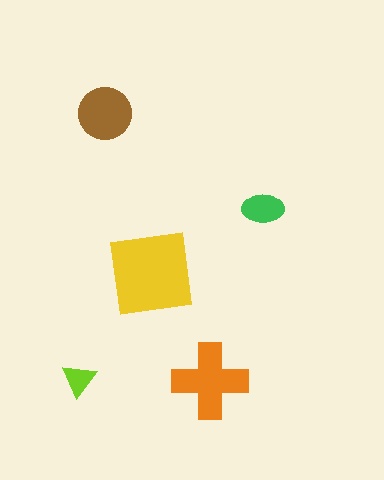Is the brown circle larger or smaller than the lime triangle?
Larger.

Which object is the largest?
The yellow square.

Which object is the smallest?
The lime triangle.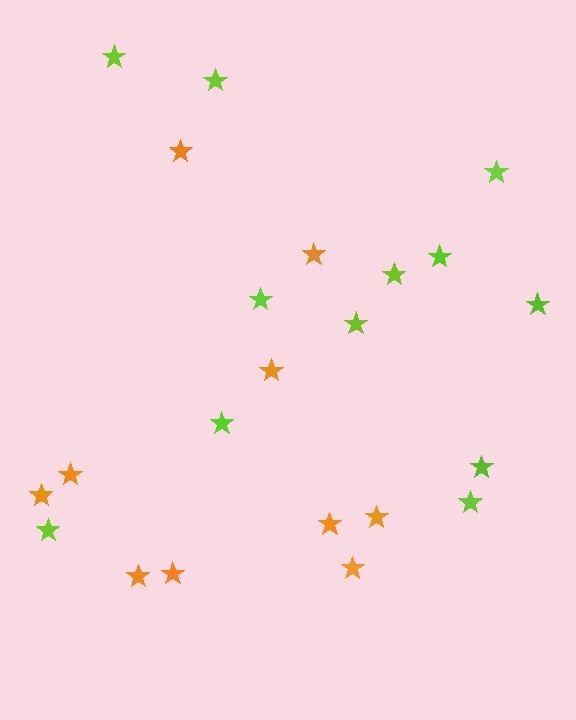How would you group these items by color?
There are 2 groups: one group of lime stars (12) and one group of orange stars (10).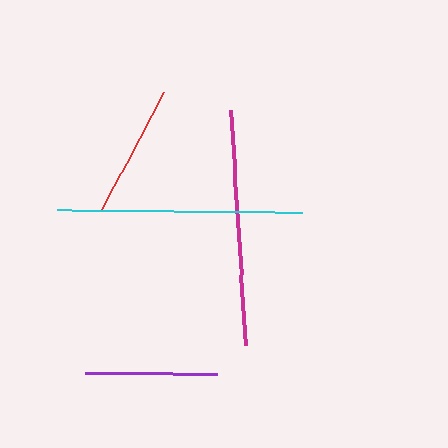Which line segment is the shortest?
The purple line is the shortest at approximately 132 pixels.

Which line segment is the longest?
The cyan line is the longest at approximately 245 pixels.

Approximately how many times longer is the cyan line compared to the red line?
The cyan line is approximately 1.9 times the length of the red line.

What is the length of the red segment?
The red segment is approximately 132 pixels long.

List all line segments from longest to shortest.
From longest to shortest: cyan, magenta, red, purple.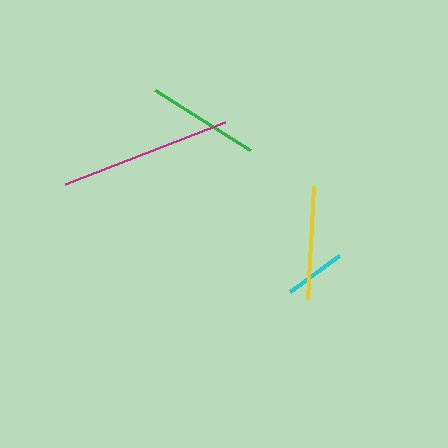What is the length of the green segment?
The green segment is approximately 112 pixels long.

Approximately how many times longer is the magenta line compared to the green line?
The magenta line is approximately 1.5 times the length of the green line.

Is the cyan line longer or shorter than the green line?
The green line is longer than the cyan line.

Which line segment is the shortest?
The cyan line is the shortest at approximately 61 pixels.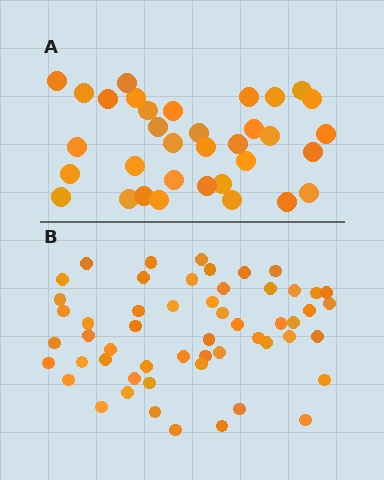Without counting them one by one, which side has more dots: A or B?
Region B (the bottom region) has more dots.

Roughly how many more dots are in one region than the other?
Region B has approximately 20 more dots than region A.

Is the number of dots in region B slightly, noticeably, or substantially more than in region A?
Region B has substantially more. The ratio is roughly 1.6 to 1.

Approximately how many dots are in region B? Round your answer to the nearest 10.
About 50 dots. (The exact count is 54, which rounds to 50.)